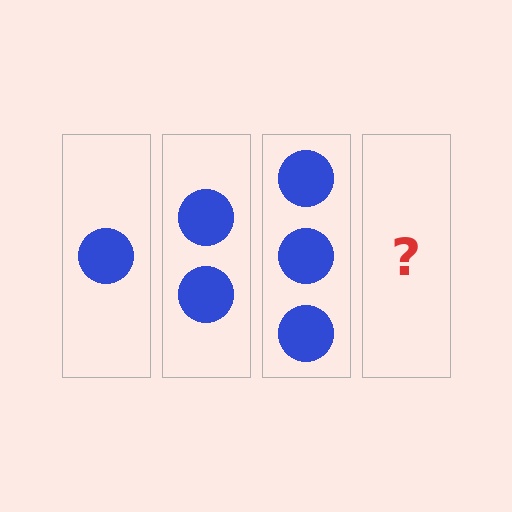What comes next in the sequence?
The next element should be 4 circles.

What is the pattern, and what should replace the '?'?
The pattern is that each step adds one more circle. The '?' should be 4 circles.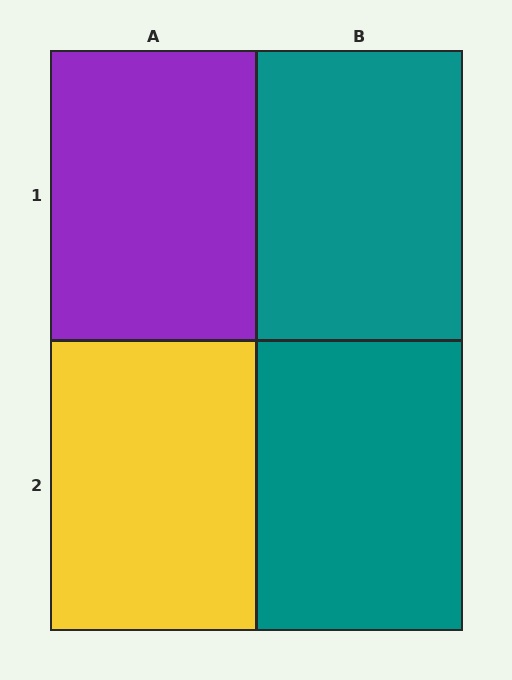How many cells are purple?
1 cell is purple.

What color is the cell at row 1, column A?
Purple.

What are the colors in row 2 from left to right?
Yellow, teal.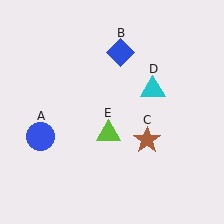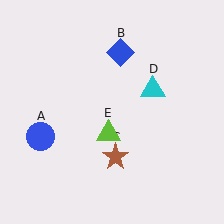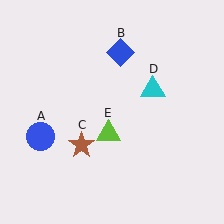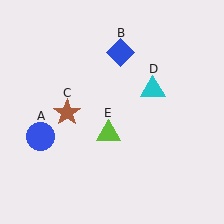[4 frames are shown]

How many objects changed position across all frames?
1 object changed position: brown star (object C).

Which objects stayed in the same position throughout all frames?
Blue circle (object A) and blue diamond (object B) and cyan triangle (object D) and lime triangle (object E) remained stationary.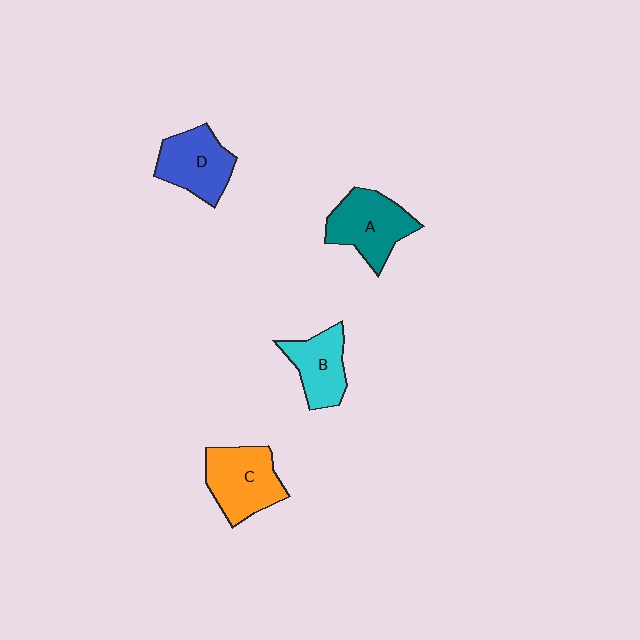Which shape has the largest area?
Shape C (orange).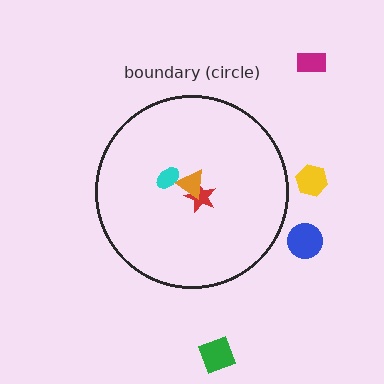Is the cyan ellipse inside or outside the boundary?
Inside.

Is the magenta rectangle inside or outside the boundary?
Outside.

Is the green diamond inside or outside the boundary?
Outside.